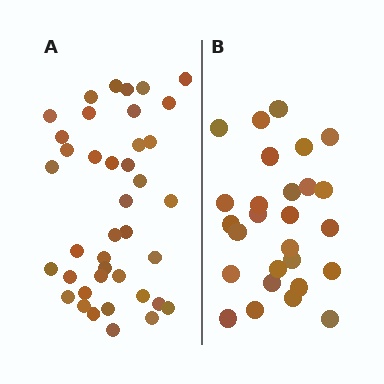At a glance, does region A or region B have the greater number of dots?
Region A (the left region) has more dots.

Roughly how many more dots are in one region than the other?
Region A has approximately 15 more dots than region B.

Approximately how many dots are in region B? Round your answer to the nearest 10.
About 30 dots. (The exact count is 27, which rounds to 30.)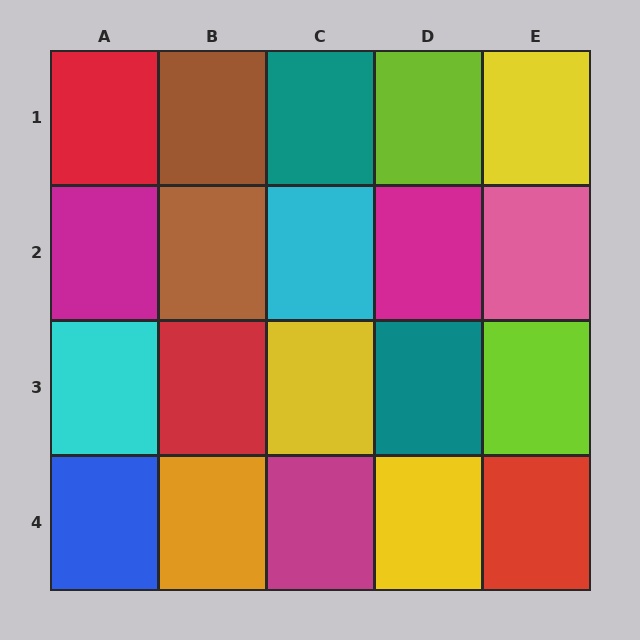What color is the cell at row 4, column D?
Yellow.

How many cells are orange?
1 cell is orange.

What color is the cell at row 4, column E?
Red.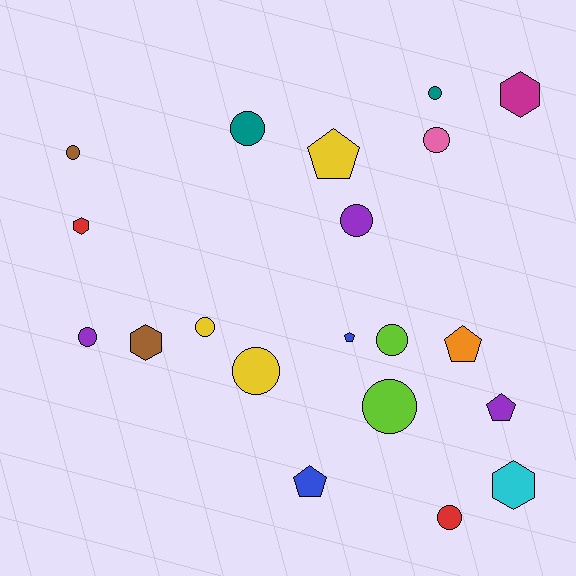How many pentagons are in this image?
There are 5 pentagons.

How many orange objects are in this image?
There is 1 orange object.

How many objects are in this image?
There are 20 objects.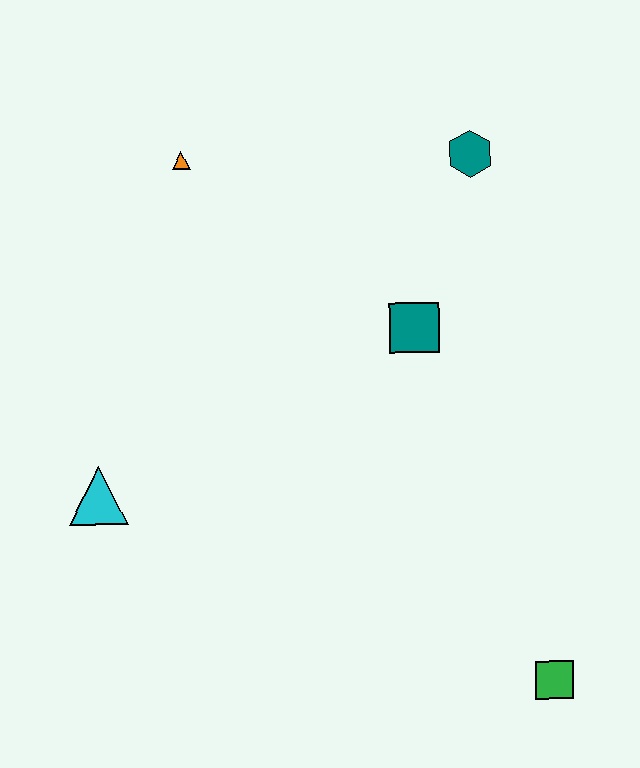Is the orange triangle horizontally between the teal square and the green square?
No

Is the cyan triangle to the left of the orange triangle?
Yes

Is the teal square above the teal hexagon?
No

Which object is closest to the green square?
The teal square is closest to the green square.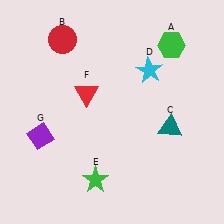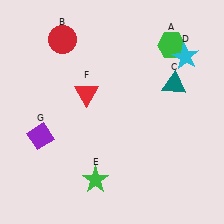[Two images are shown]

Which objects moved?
The objects that moved are: the teal triangle (C), the cyan star (D).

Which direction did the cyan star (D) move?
The cyan star (D) moved right.